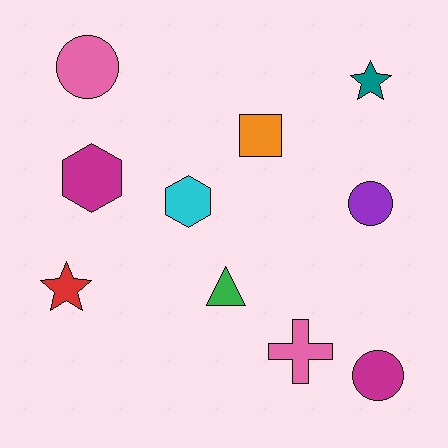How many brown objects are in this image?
There are no brown objects.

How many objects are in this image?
There are 10 objects.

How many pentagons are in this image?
There are no pentagons.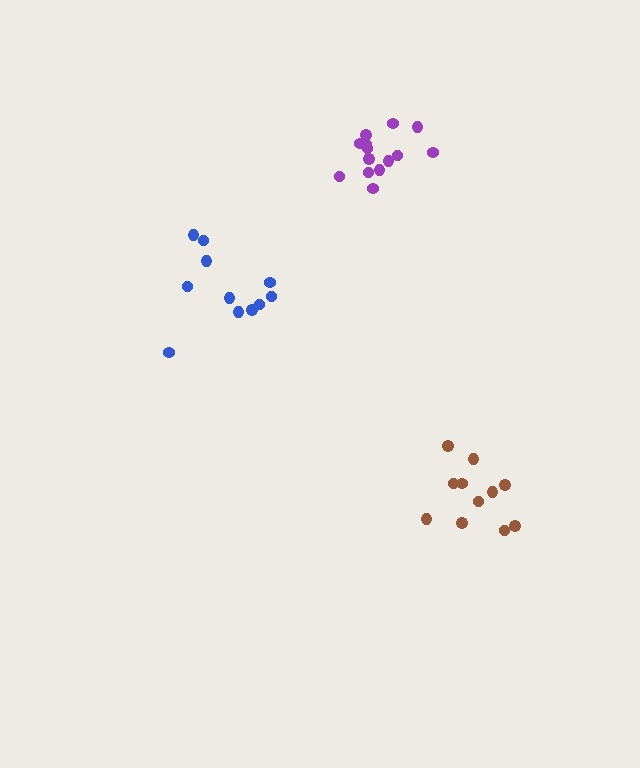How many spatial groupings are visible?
There are 3 spatial groupings.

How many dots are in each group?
Group 1: 11 dots, Group 2: 11 dots, Group 3: 14 dots (36 total).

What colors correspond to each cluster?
The clusters are colored: blue, brown, purple.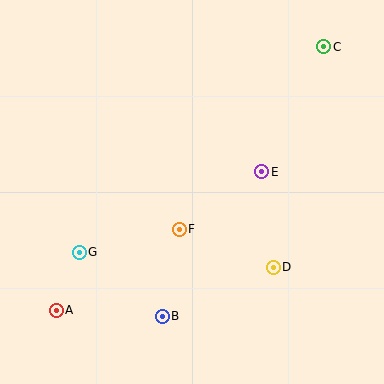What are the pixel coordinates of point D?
Point D is at (273, 267).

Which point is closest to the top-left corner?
Point G is closest to the top-left corner.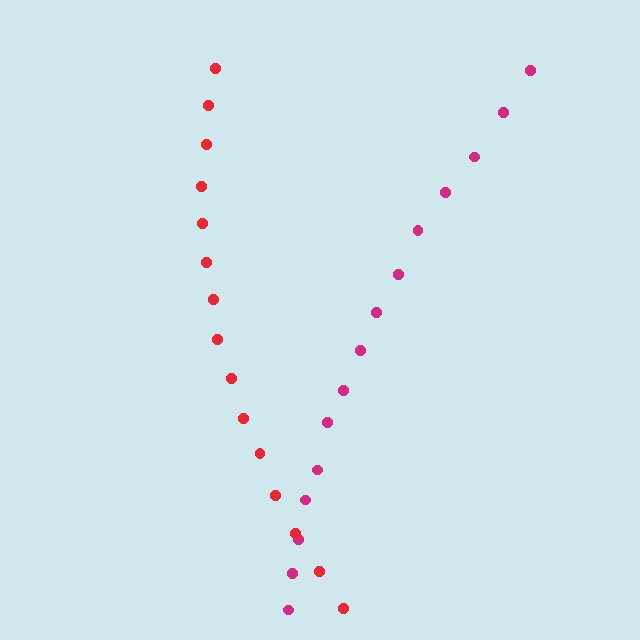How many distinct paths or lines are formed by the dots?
There are 2 distinct paths.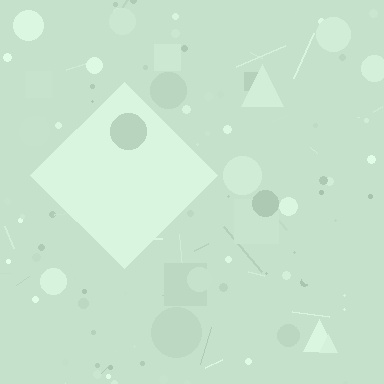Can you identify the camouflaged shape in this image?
The camouflaged shape is a diamond.